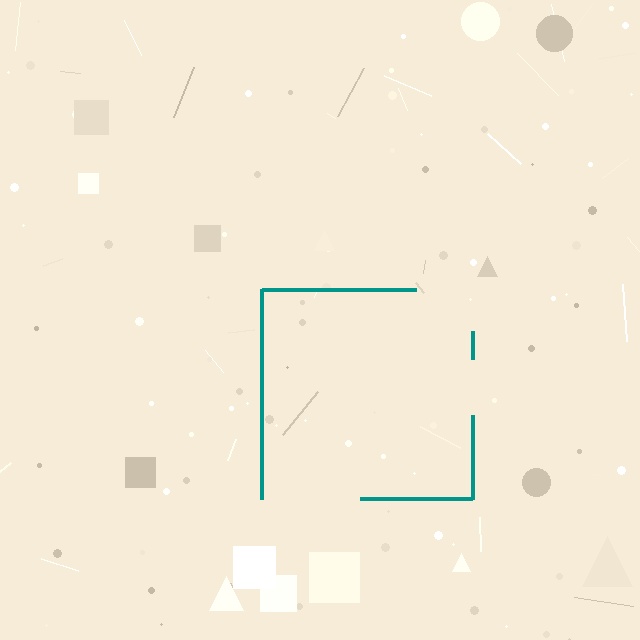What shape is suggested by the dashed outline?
The dashed outline suggests a square.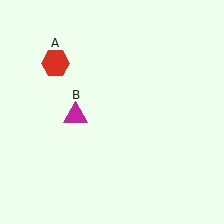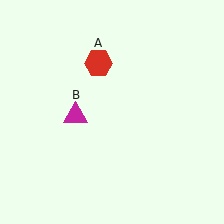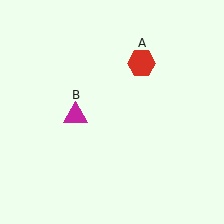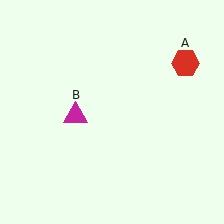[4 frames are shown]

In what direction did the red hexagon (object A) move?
The red hexagon (object A) moved right.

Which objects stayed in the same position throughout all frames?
Magenta triangle (object B) remained stationary.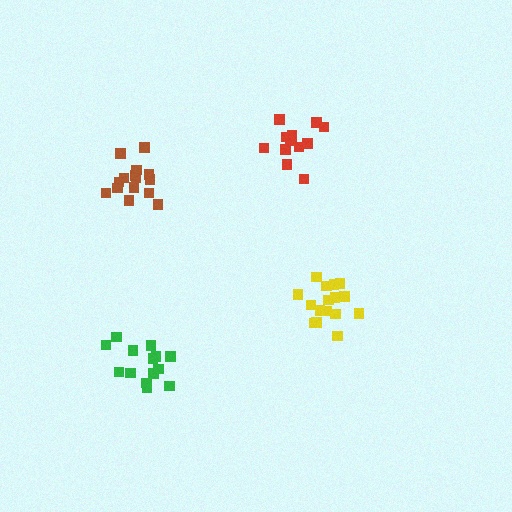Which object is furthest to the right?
The yellow cluster is rightmost.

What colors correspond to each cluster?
The clusters are colored: yellow, red, green, brown.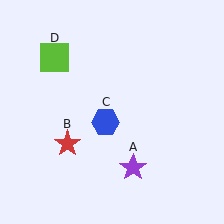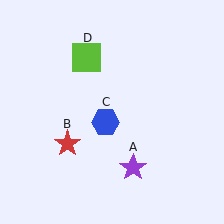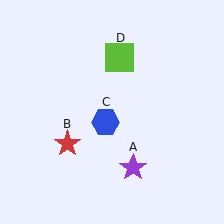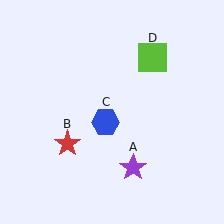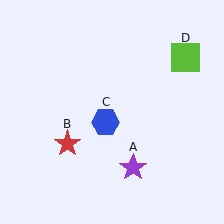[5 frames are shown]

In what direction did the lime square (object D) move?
The lime square (object D) moved right.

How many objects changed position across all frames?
1 object changed position: lime square (object D).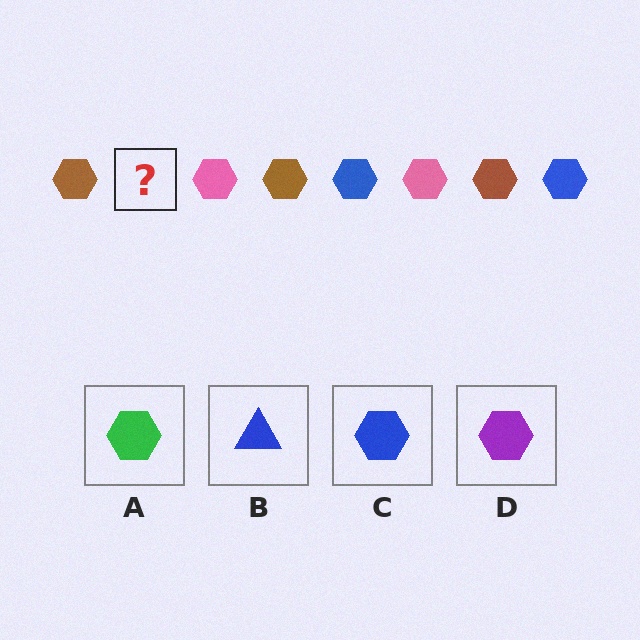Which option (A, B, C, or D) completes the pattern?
C.